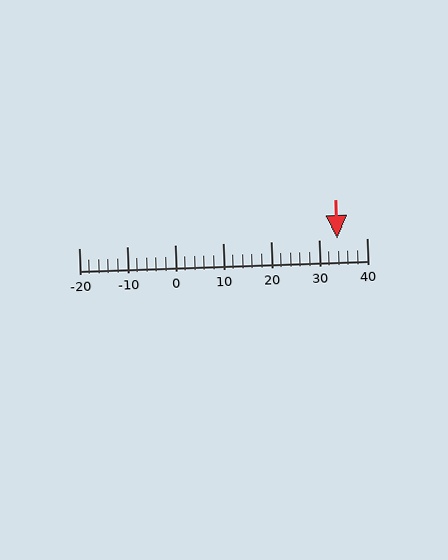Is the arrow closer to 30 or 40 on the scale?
The arrow is closer to 30.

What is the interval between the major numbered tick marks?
The major tick marks are spaced 10 units apart.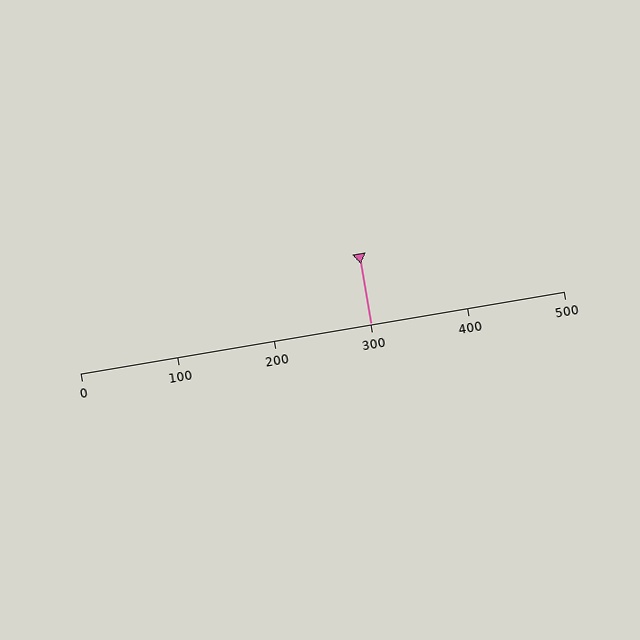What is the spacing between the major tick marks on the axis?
The major ticks are spaced 100 apart.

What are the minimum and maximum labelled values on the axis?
The axis runs from 0 to 500.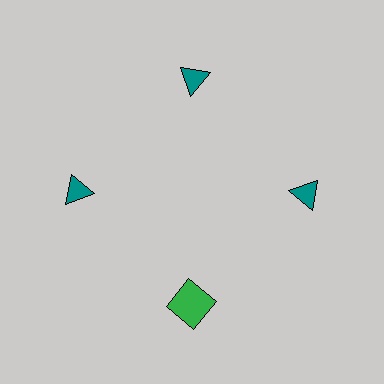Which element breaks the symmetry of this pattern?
The green square at roughly the 6 o'clock position breaks the symmetry. All other shapes are teal triangles.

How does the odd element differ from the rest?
It differs in both color (green instead of teal) and shape (square instead of triangle).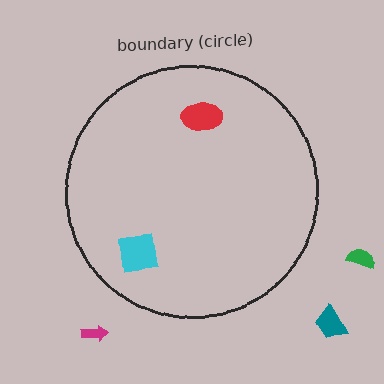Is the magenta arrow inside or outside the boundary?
Outside.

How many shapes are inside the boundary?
2 inside, 3 outside.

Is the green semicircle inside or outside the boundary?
Outside.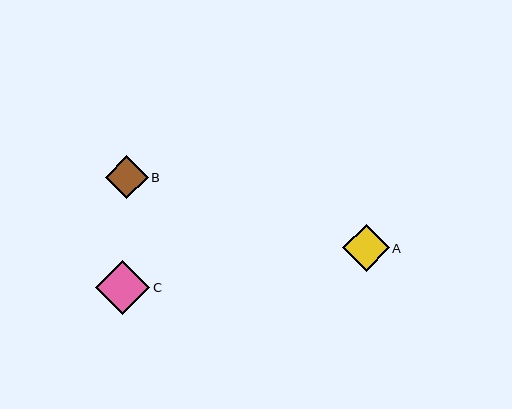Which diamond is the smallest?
Diamond B is the smallest with a size of approximately 43 pixels.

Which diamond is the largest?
Diamond C is the largest with a size of approximately 54 pixels.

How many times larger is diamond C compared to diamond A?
Diamond C is approximately 1.2 times the size of diamond A.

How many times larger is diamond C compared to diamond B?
Diamond C is approximately 1.3 times the size of diamond B.